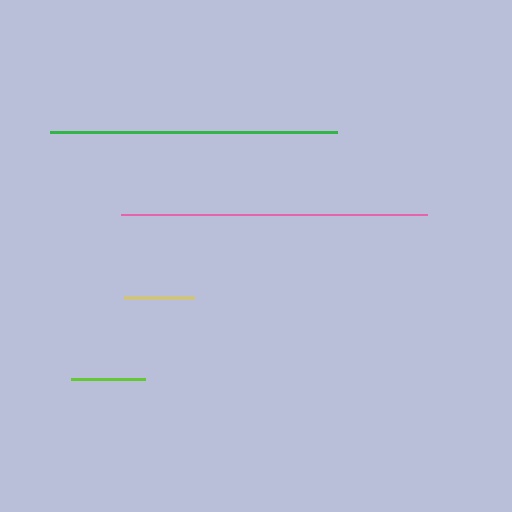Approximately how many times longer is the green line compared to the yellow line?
The green line is approximately 4.1 times the length of the yellow line.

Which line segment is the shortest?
The yellow line is the shortest at approximately 70 pixels.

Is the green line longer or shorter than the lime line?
The green line is longer than the lime line.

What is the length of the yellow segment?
The yellow segment is approximately 70 pixels long.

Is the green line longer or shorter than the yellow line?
The green line is longer than the yellow line.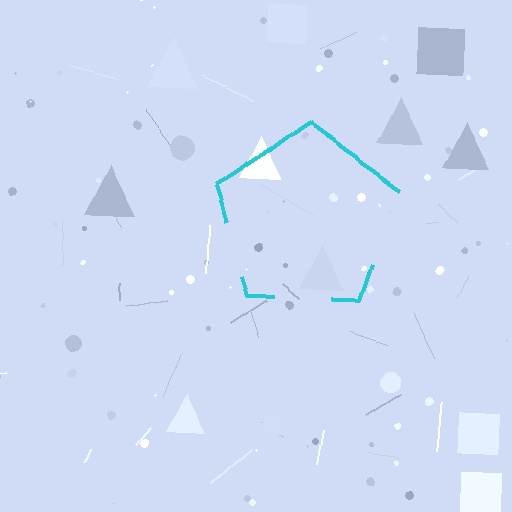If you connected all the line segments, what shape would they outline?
They would outline a pentagon.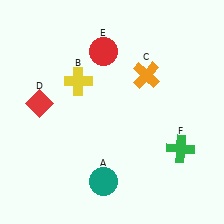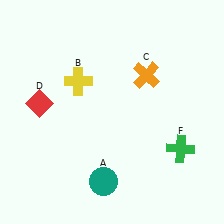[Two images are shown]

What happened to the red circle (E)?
The red circle (E) was removed in Image 2. It was in the top-left area of Image 1.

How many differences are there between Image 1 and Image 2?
There is 1 difference between the two images.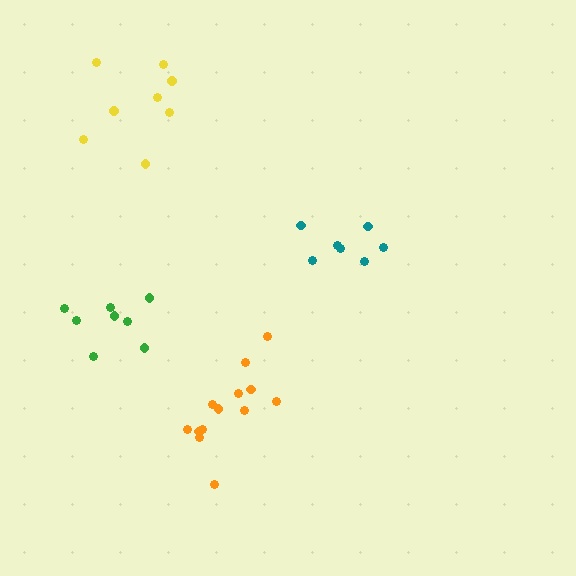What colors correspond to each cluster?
The clusters are colored: orange, green, teal, yellow.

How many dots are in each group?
Group 1: 13 dots, Group 2: 8 dots, Group 3: 7 dots, Group 4: 8 dots (36 total).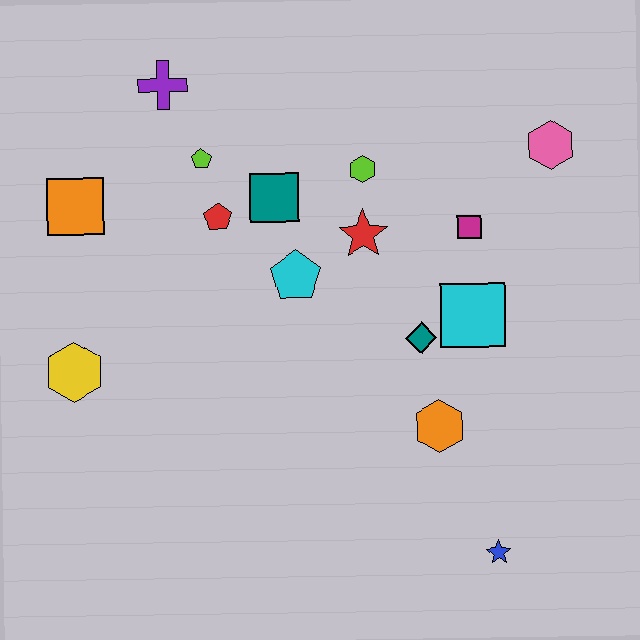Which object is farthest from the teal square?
The blue star is farthest from the teal square.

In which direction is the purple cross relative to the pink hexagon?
The purple cross is to the left of the pink hexagon.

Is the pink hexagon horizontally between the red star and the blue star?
No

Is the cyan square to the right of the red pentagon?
Yes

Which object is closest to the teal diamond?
The cyan square is closest to the teal diamond.